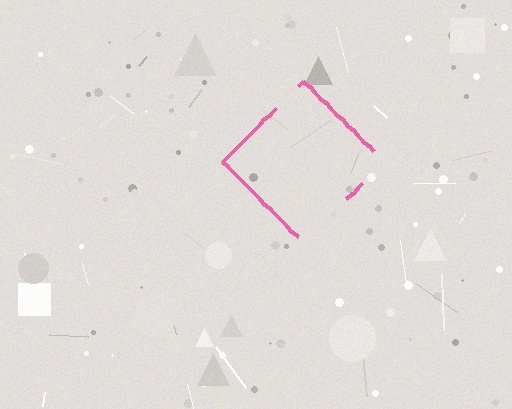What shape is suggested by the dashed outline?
The dashed outline suggests a diamond.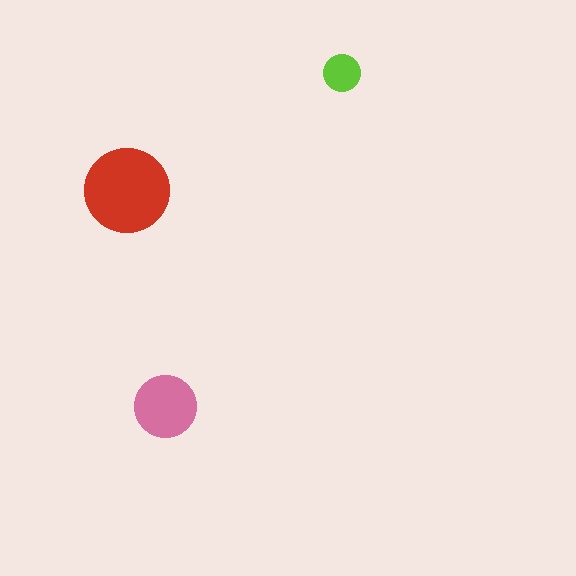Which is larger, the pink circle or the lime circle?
The pink one.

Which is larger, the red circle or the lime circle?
The red one.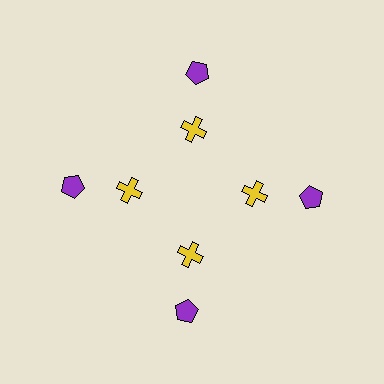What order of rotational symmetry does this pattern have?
This pattern has 4-fold rotational symmetry.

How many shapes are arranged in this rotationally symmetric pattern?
There are 8 shapes, arranged in 4 groups of 2.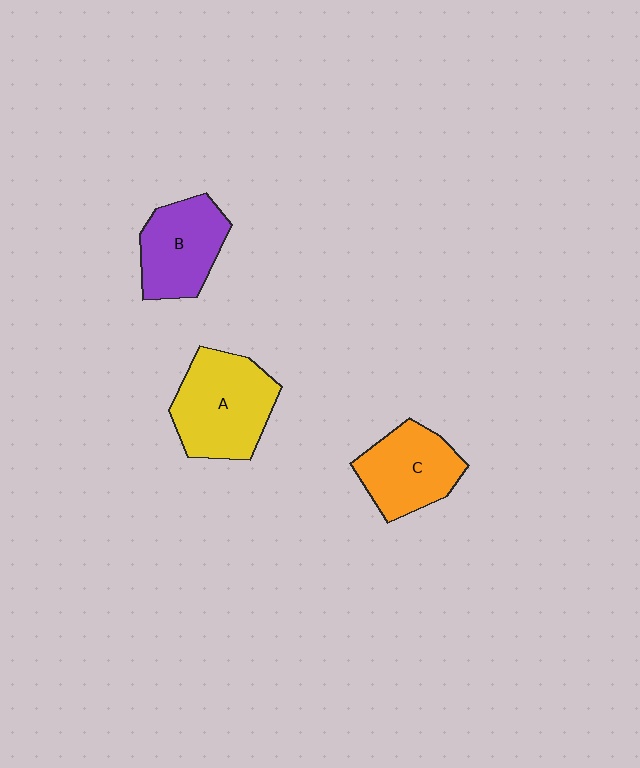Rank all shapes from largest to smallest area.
From largest to smallest: A (yellow), C (orange), B (purple).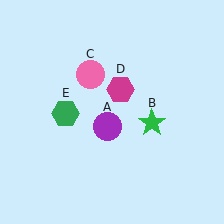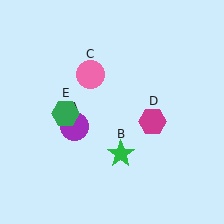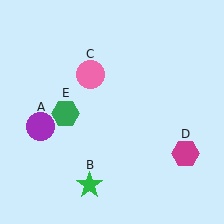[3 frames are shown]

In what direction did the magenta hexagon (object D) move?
The magenta hexagon (object D) moved down and to the right.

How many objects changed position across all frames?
3 objects changed position: purple circle (object A), green star (object B), magenta hexagon (object D).